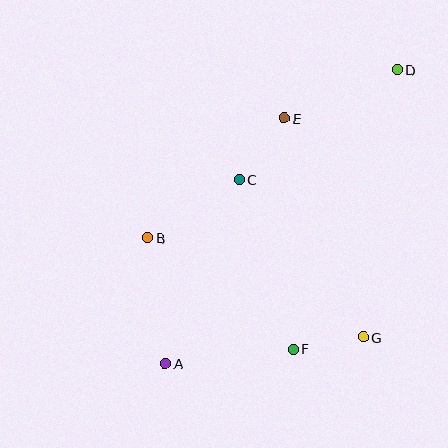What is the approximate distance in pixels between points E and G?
The distance between E and G is approximately 233 pixels.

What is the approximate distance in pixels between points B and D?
The distance between B and D is approximately 301 pixels.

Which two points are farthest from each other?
Points A and D are farthest from each other.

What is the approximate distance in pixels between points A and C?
The distance between A and C is approximately 198 pixels.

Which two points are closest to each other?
Points F and G are closest to each other.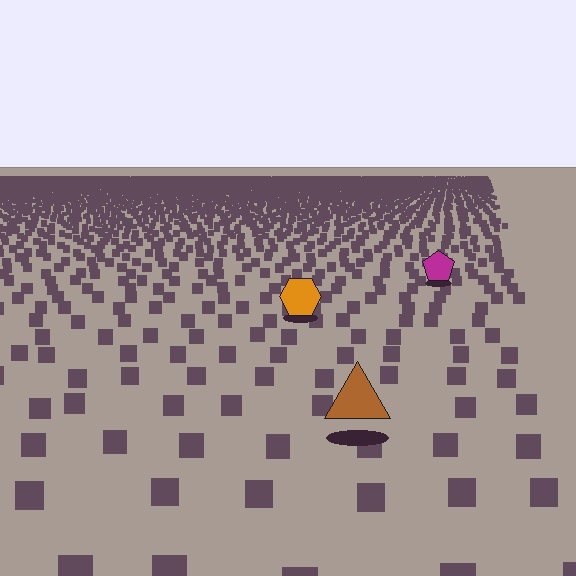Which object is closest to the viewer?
The brown triangle is closest. The texture marks near it are larger and more spread out.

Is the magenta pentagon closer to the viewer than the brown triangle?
No. The brown triangle is closer — you can tell from the texture gradient: the ground texture is coarser near it.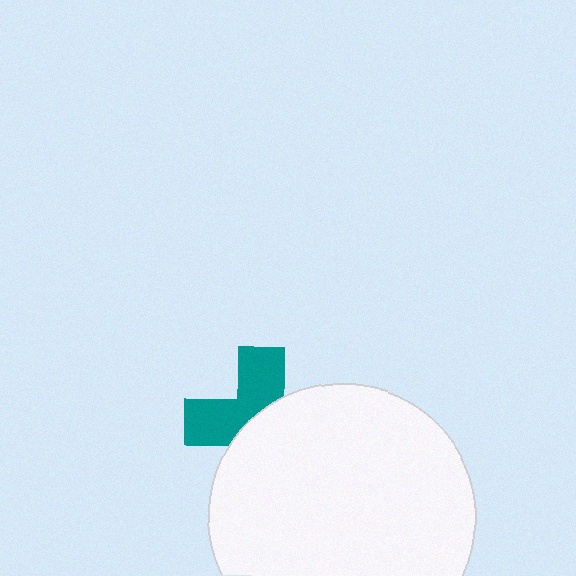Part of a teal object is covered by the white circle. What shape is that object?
It is a cross.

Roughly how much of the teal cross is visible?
A small part of it is visible (roughly 45%).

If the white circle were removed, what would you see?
You would see the complete teal cross.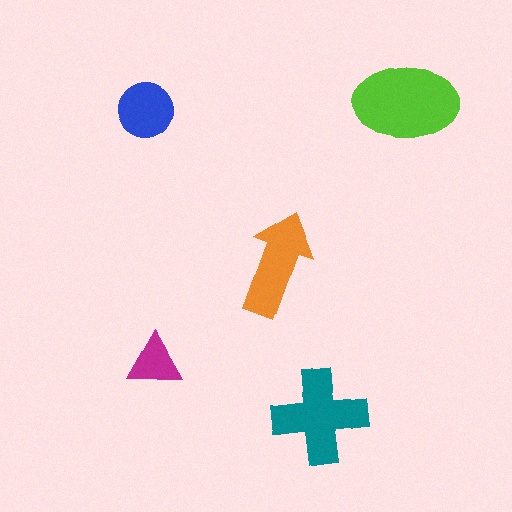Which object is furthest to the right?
The lime ellipse is rightmost.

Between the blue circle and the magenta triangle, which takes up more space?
The blue circle.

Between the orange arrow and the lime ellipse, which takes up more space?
The lime ellipse.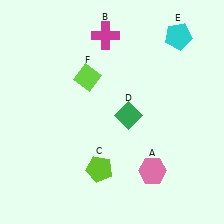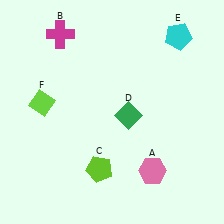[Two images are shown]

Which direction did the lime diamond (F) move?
The lime diamond (F) moved left.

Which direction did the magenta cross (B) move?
The magenta cross (B) moved left.